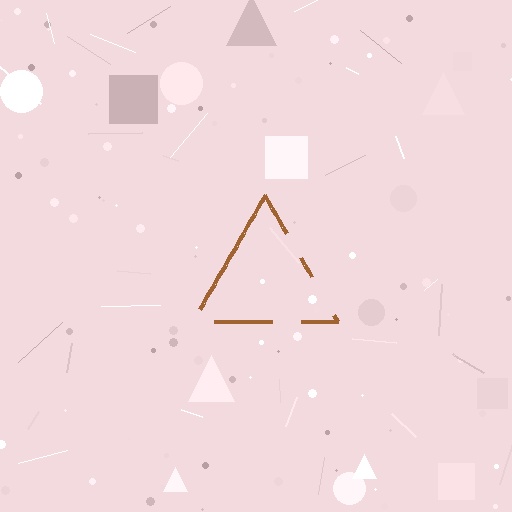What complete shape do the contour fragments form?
The contour fragments form a triangle.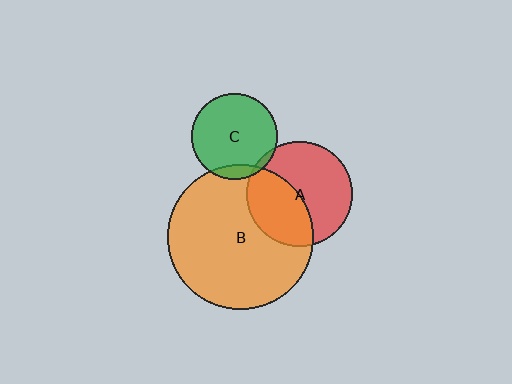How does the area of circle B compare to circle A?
Approximately 1.9 times.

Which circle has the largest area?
Circle B (orange).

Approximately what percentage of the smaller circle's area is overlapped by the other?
Approximately 10%.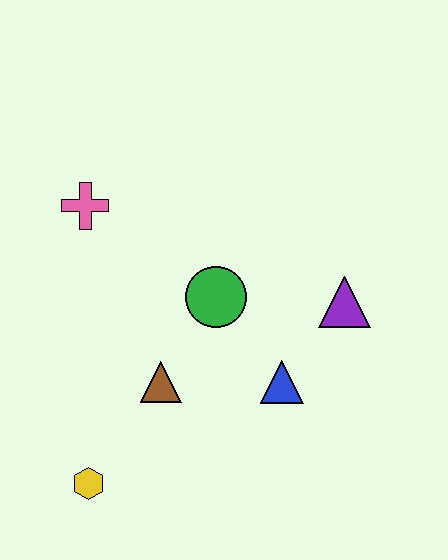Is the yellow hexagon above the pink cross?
No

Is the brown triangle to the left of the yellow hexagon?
No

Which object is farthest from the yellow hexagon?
The purple triangle is farthest from the yellow hexagon.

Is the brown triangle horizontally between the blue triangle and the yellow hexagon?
Yes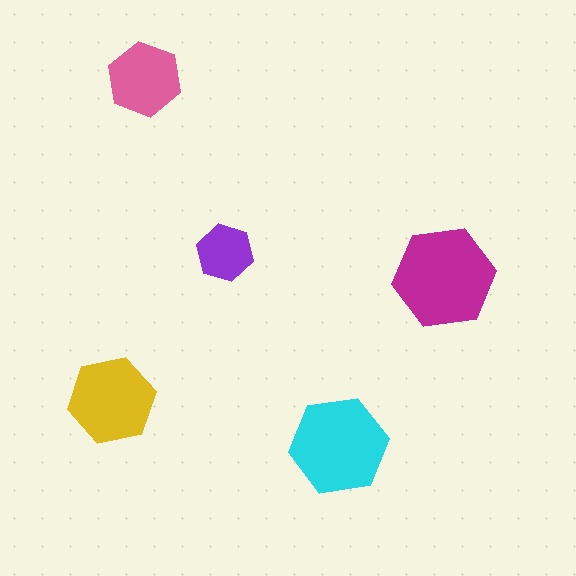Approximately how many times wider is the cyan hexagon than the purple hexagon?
About 1.5 times wider.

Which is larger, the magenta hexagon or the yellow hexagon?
The magenta one.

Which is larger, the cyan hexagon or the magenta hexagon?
The magenta one.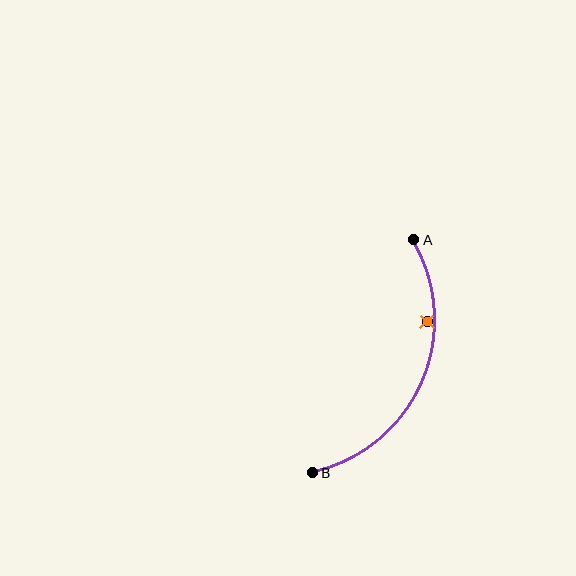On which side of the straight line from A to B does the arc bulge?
The arc bulges to the right of the straight line connecting A and B.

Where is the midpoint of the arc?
The arc midpoint is the point on the curve farthest from the straight line joining A and B. It sits to the right of that line.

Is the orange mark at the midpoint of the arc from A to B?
No — the orange mark does not lie on the arc at all. It sits slightly inside the curve.